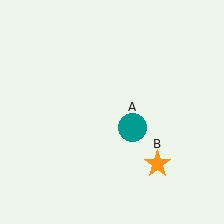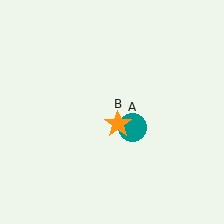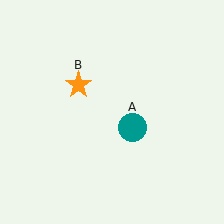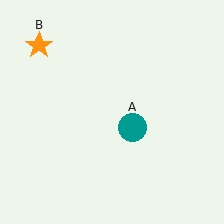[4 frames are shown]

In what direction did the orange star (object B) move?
The orange star (object B) moved up and to the left.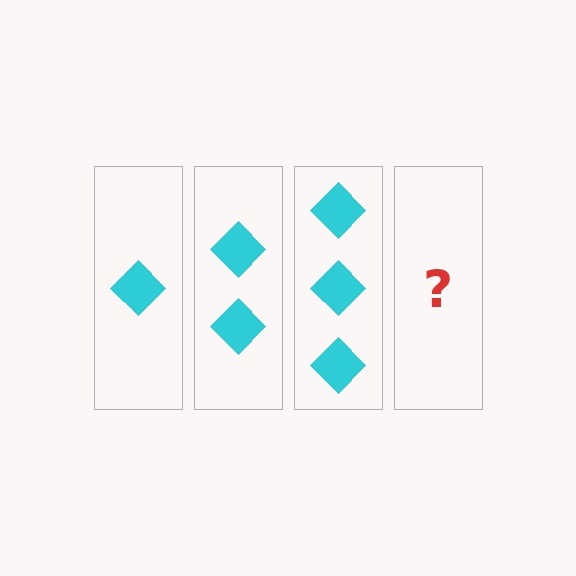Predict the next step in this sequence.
The next step is 4 diamonds.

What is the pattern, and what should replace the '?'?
The pattern is that each step adds one more diamond. The '?' should be 4 diamonds.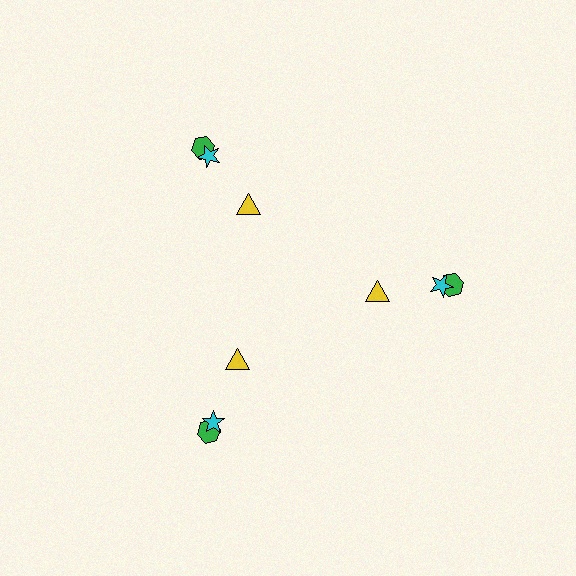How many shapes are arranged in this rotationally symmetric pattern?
There are 9 shapes, arranged in 3 groups of 3.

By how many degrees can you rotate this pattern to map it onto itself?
The pattern maps onto itself every 120 degrees of rotation.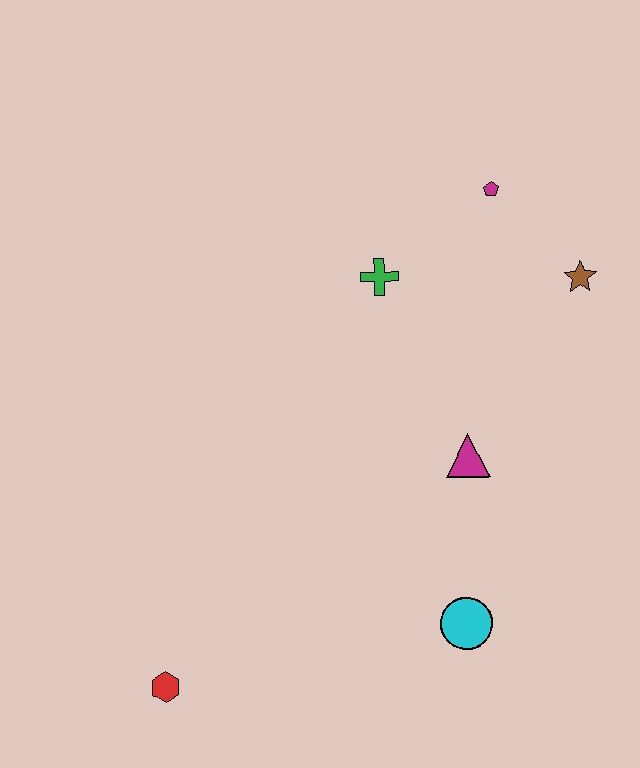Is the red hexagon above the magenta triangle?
No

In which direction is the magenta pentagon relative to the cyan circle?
The magenta pentagon is above the cyan circle.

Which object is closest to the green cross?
The magenta pentagon is closest to the green cross.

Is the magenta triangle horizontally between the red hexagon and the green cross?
No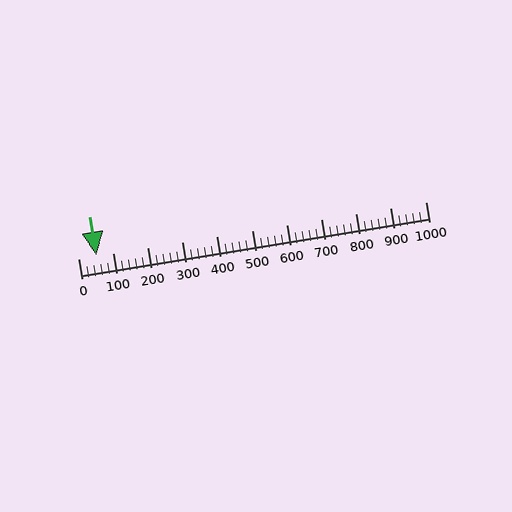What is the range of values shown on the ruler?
The ruler shows values from 0 to 1000.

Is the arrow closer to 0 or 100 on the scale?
The arrow is closer to 100.